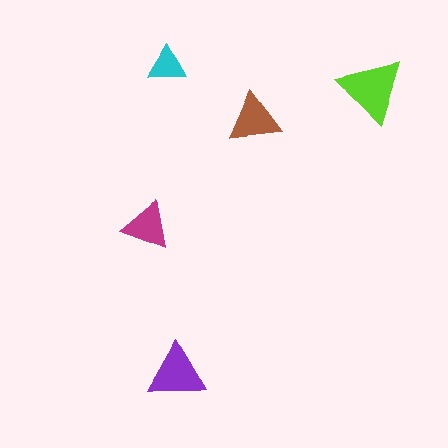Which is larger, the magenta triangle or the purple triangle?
The purple one.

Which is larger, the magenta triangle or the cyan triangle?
The magenta one.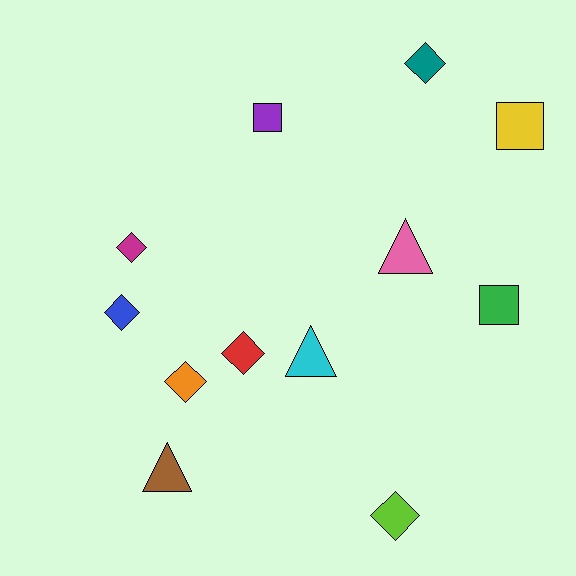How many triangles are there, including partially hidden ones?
There are 3 triangles.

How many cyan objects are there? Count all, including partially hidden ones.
There is 1 cyan object.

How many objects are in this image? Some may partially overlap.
There are 12 objects.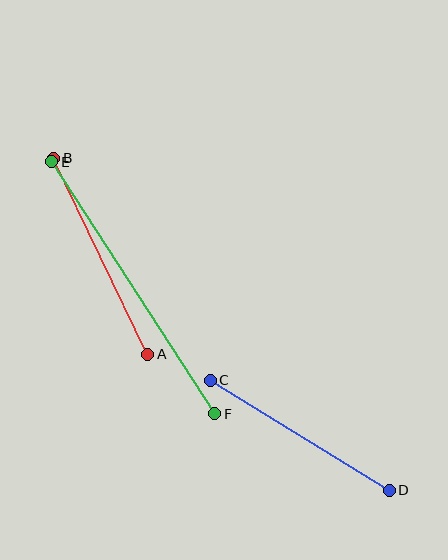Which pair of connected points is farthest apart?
Points E and F are farthest apart.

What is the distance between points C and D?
The distance is approximately 210 pixels.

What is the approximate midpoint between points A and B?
The midpoint is at approximately (101, 256) pixels.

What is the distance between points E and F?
The distance is approximately 300 pixels.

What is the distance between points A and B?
The distance is approximately 217 pixels.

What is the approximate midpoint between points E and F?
The midpoint is at approximately (133, 288) pixels.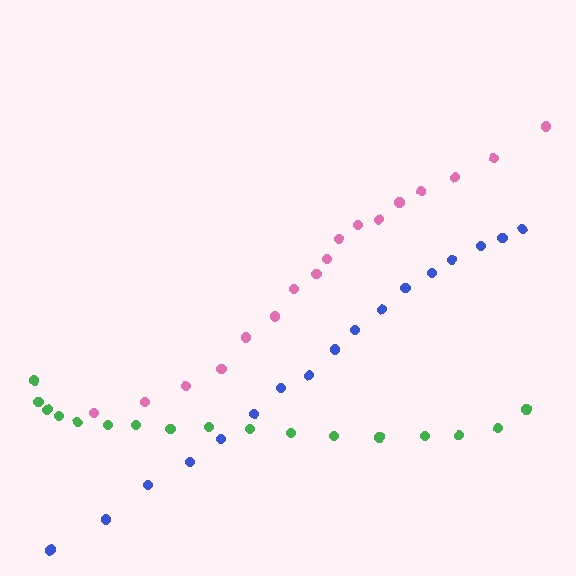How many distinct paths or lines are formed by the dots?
There are 3 distinct paths.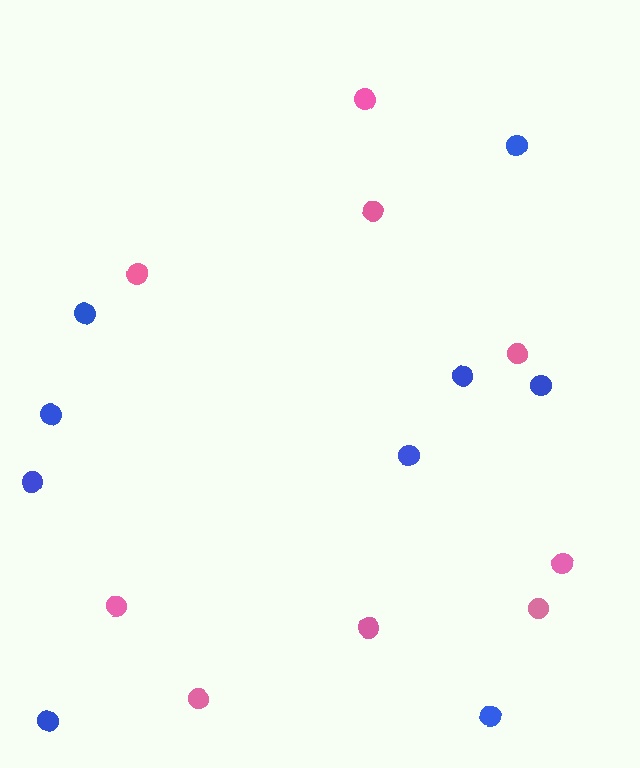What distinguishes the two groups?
There are 2 groups: one group of blue circles (9) and one group of pink circles (9).